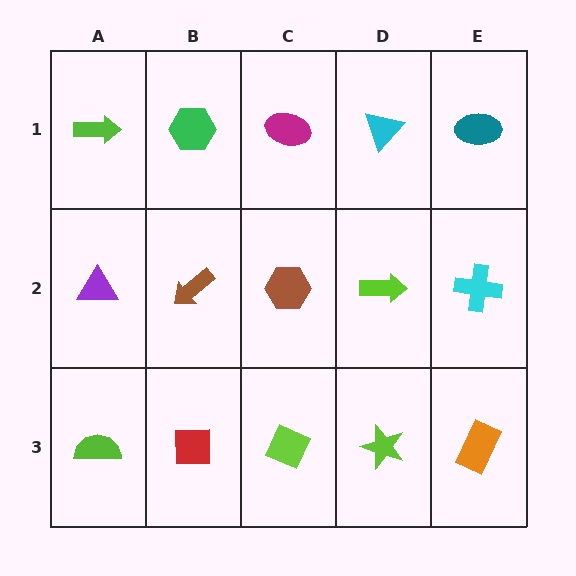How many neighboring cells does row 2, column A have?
3.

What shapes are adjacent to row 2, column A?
A lime arrow (row 1, column A), a lime semicircle (row 3, column A), a brown arrow (row 2, column B).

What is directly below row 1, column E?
A cyan cross.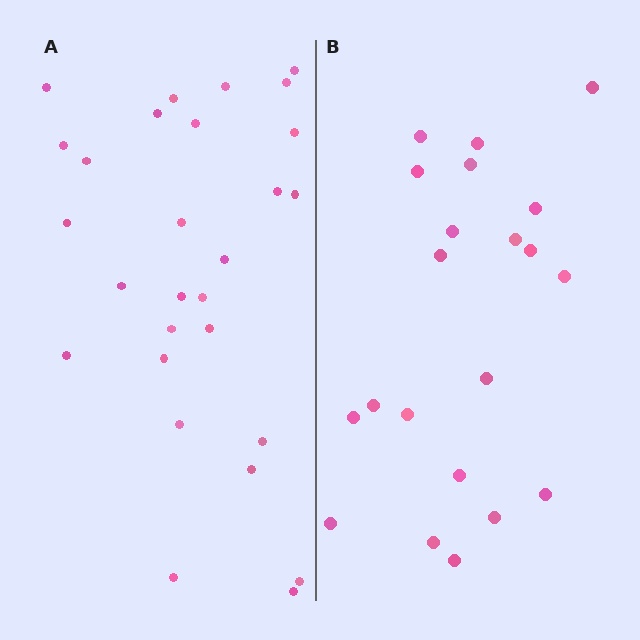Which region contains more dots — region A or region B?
Region A (the left region) has more dots.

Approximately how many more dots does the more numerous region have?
Region A has roughly 8 or so more dots than region B.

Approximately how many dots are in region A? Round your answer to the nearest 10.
About 30 dots. (The exact count is 28, which rounds to 30.)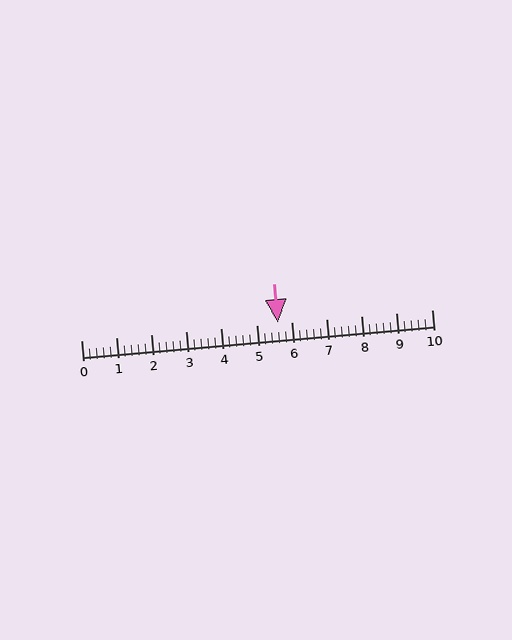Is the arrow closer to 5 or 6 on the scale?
The arrow is closer to 6.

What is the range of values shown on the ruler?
The ruler shows values from 0 to 10.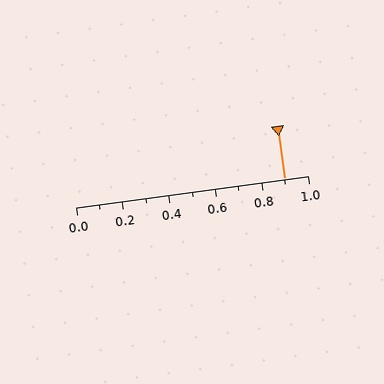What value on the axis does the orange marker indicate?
The marker indicates approximately 0.9.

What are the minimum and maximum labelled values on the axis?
The axis runs from 0.0 to 1.0.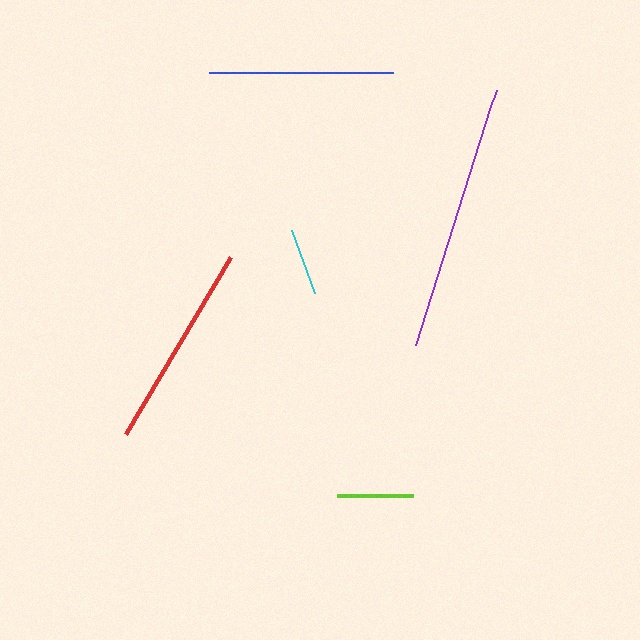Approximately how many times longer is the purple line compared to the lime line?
The purple line is approximately 3.5 times the length of the lime line.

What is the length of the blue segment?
The blue segment is approximately 184 pixels long.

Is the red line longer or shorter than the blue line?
The red line is longer than the blue line.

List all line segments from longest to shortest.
From longest to shortest: purple, red, blue, lime, cyan.